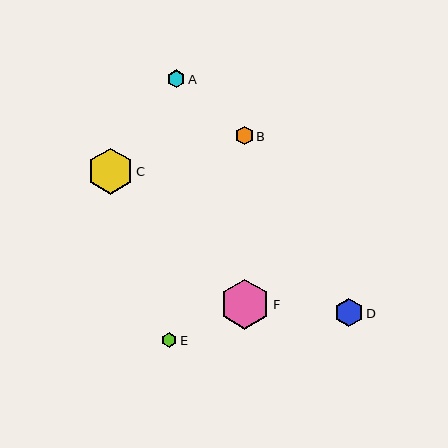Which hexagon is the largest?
Hexagon F is the largest with a size of approximately 50 pixels.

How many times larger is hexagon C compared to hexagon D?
Hexagon C is approximately 1.6 times the size of hexagon D.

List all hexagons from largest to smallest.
From largest to smallest: F, C, D, B, A, E.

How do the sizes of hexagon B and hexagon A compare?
Hexagon B and hexagon A are approximately the same size.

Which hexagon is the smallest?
Hexagon E is the smallest with a size of approximately 15 pixels.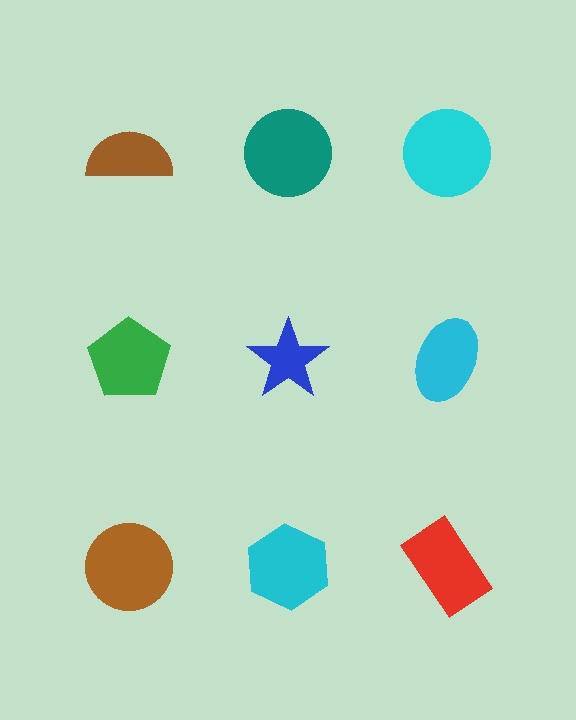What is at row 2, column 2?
A blue star.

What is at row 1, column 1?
A brown semicircle.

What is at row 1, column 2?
A teal circle.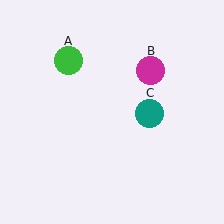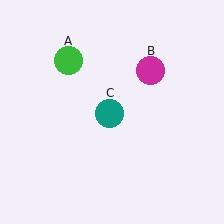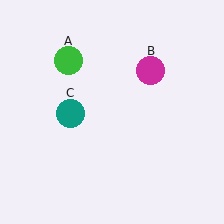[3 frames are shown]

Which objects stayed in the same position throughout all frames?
Green circle (object A) and magenta circle (object B) remained stationary.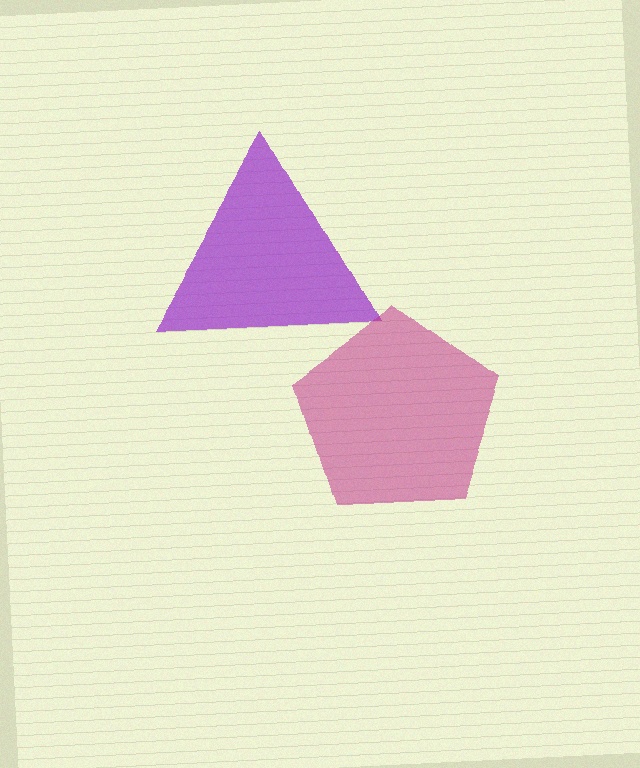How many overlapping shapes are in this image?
There are 2 overlapping shapes in the image.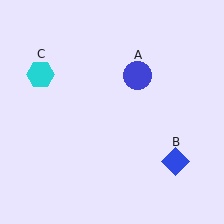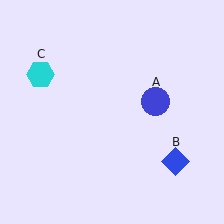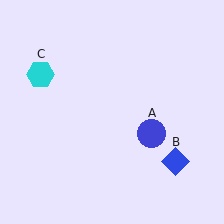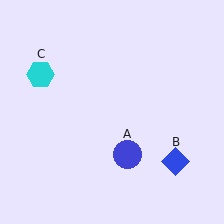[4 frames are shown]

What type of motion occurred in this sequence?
The blue circle (object A) rotated clockwise around the center of the scene.